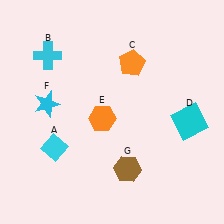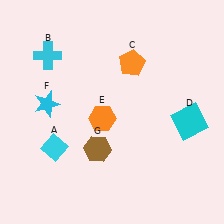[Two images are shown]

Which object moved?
The brown hexagon (G) moved left.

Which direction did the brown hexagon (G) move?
The brown hexagon (G) moved left.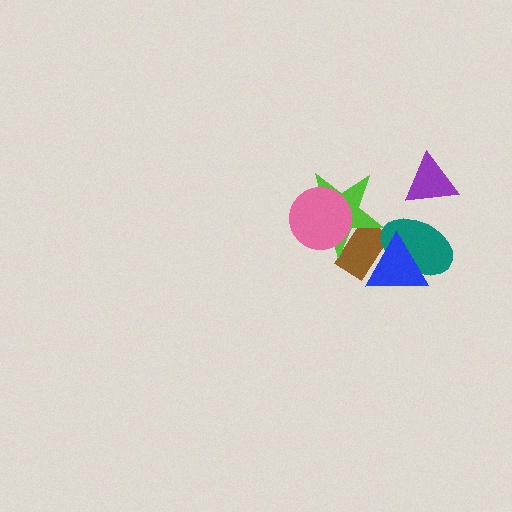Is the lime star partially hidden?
Yes, it is partially covered by another shape.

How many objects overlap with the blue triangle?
2 objects overlap with the blue triangle.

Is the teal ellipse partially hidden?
Yes, it is partially covered by another shape.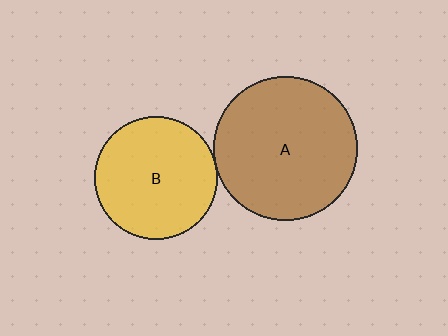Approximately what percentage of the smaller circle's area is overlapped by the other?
Approximately 5%.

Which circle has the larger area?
Circle A (brown).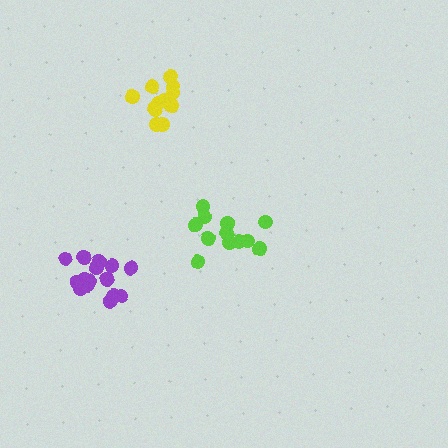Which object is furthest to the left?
The purple cluster is leftmost.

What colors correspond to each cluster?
The clusters are colored: lime, purple, yellow.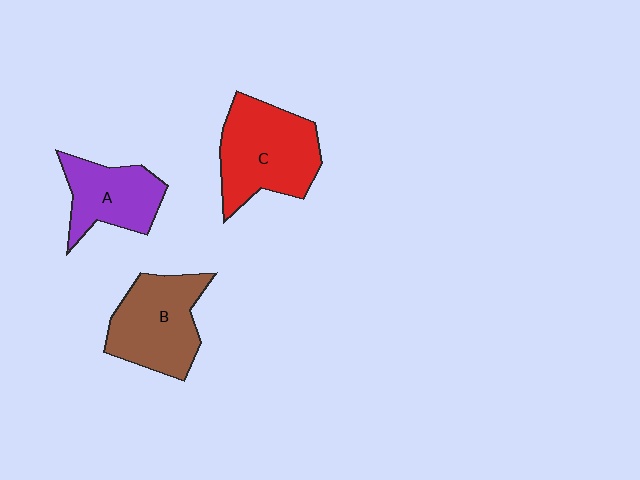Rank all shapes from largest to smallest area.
From largest to smallest: C (red), B (brown), A (purple).